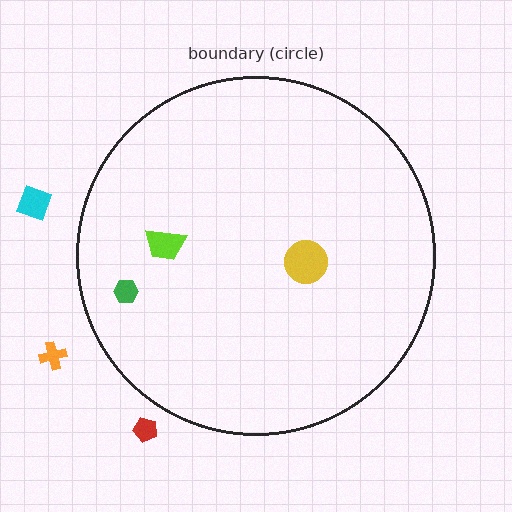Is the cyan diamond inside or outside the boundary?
Outside.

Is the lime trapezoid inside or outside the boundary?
Inside.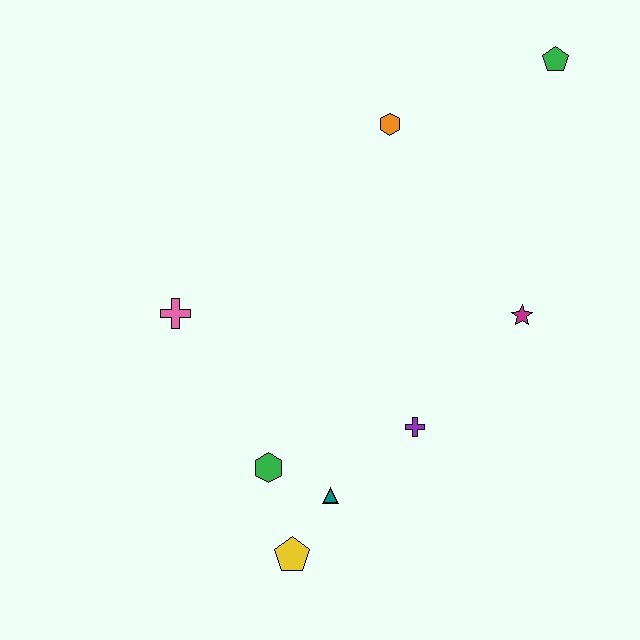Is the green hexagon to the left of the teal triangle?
Yes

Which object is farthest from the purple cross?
The green pentagon is farthest from the purple cross.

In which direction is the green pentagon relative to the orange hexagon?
The green pentagon is to the right of the orange hexagon.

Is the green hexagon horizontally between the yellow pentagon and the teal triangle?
No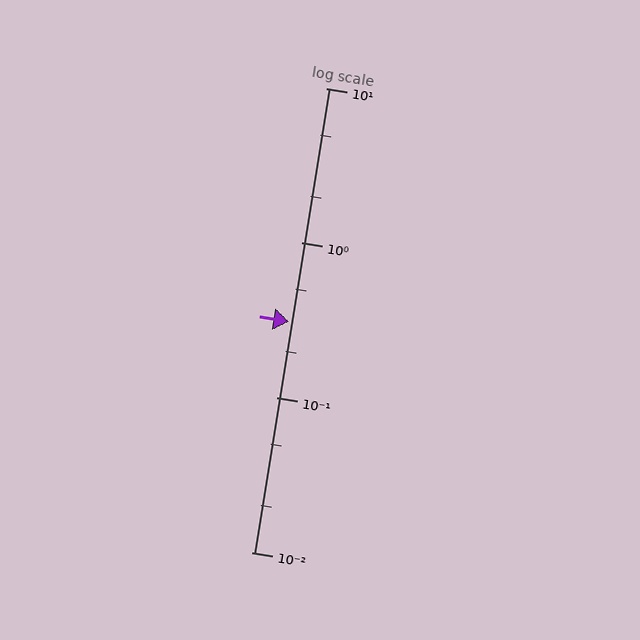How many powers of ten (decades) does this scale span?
The scale spans 3 decades, from 0.01 to 10.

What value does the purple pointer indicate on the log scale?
The pointer indicates approximately 0.31.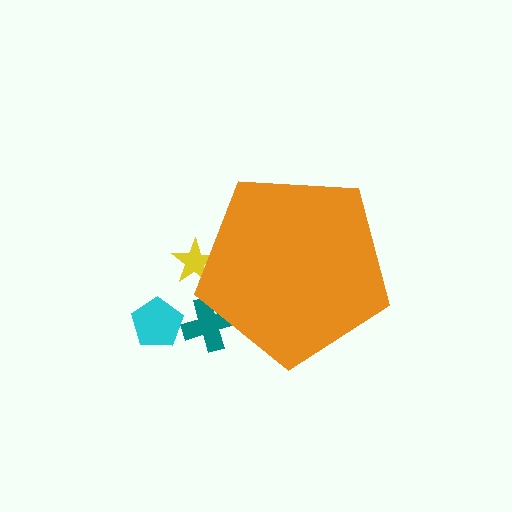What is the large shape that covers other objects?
An orange pentagon.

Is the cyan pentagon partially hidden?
No, the cyan pentagon is fully visible.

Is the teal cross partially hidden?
Yes, the teal cross is partially hidden behind the orange pentagon.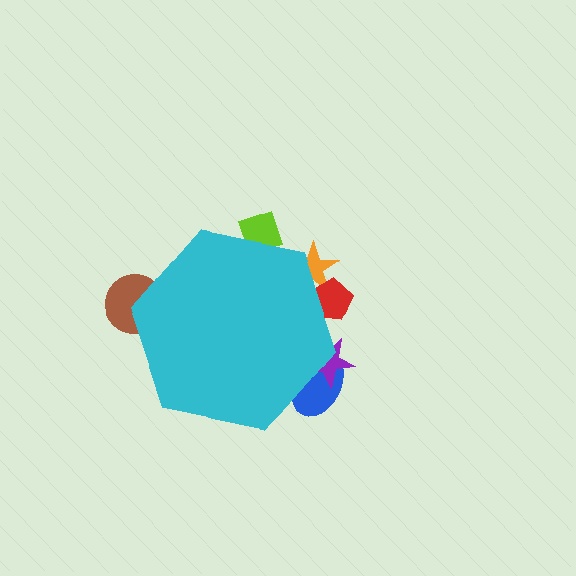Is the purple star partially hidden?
Yes, the purple star is partially hidden behind the cyan hexagon.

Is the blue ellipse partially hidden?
Yes, the blue ellipse is partially hidden behind the cyan hexagon.